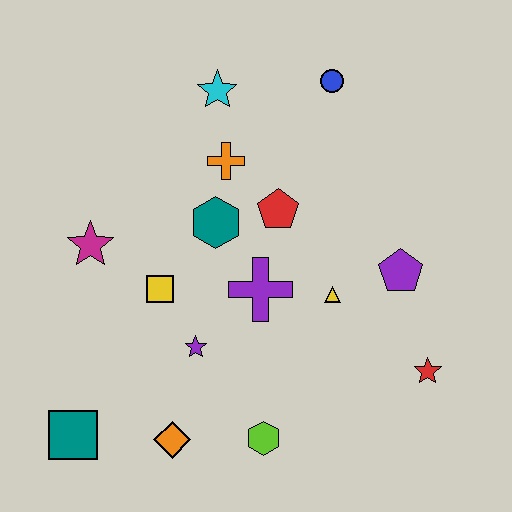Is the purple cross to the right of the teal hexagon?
Yes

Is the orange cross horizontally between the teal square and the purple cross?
Yes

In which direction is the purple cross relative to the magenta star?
The purple cross is to the right of the magenta star.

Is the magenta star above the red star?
Yes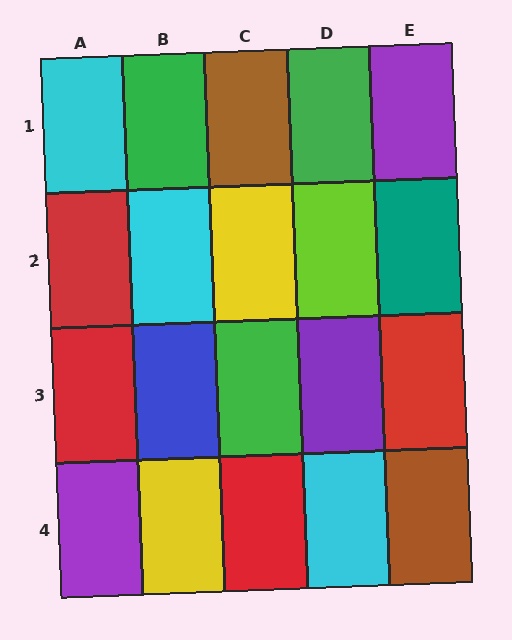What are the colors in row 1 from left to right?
Cyan, green, brown, green, purple.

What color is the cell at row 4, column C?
Red.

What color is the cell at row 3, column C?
Green.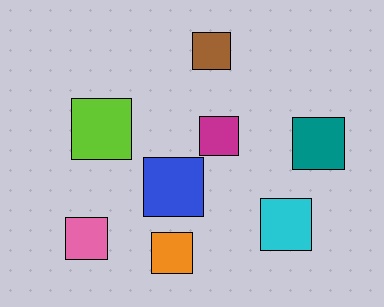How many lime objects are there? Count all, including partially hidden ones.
There is 1 lime object.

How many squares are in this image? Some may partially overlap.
There are 8 squares.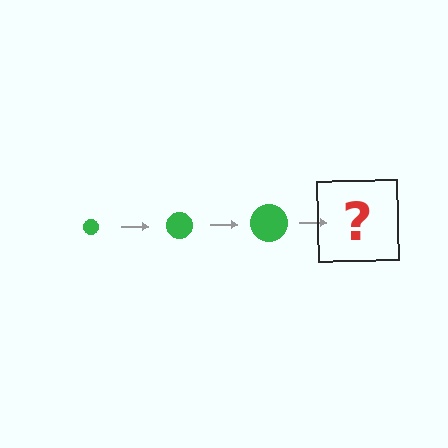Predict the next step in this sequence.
The next step is a green circle, larger than the previous one.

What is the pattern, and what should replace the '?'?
The pattern is that the circle gets progressively larger each step. The '?' should be a green circle, larger than the previous one.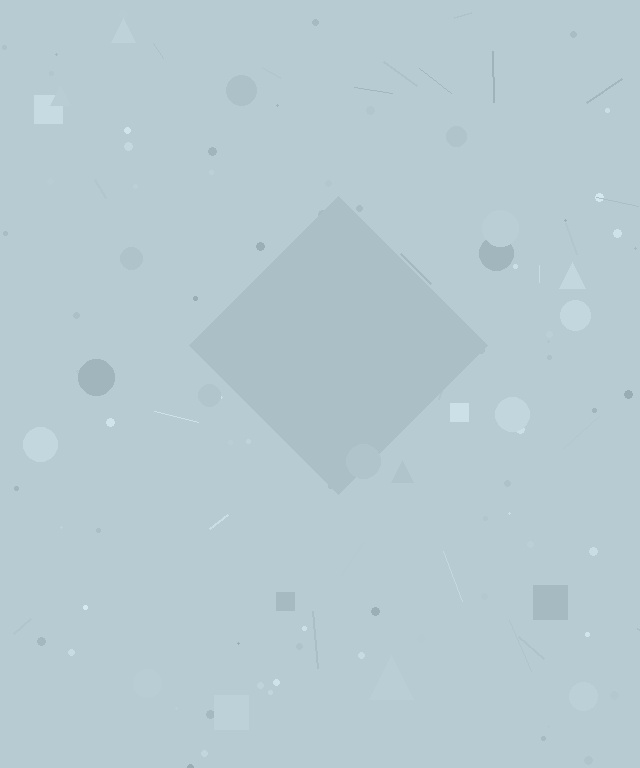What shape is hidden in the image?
A diamond is hidden in the image.